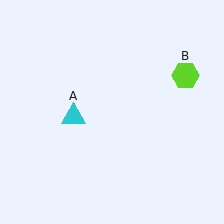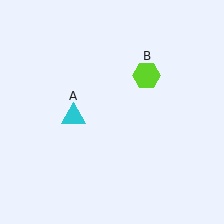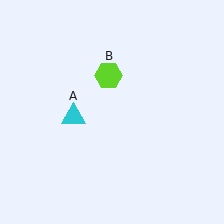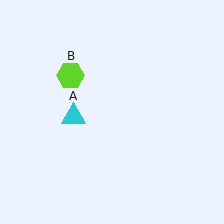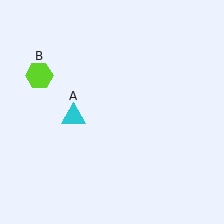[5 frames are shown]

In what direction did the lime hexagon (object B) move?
The lime hexagon (object B) moved left.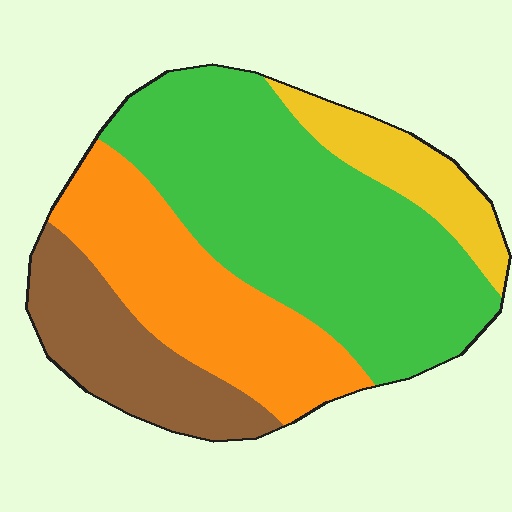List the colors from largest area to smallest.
From largest to smallest: green, orange, brown, yellow.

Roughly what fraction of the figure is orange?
Orange covers 26% of the figure.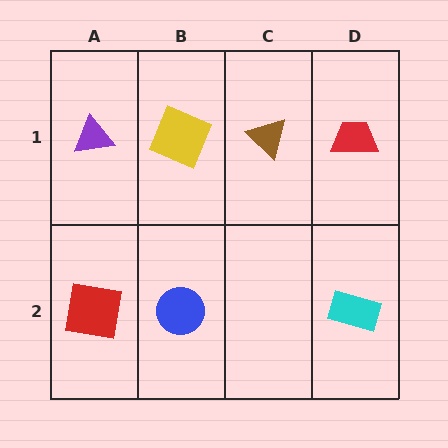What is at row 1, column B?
A yellow square.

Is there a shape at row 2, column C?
No, that cell is empty.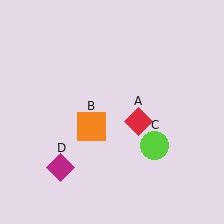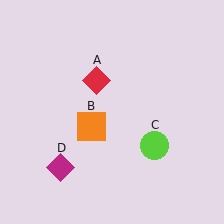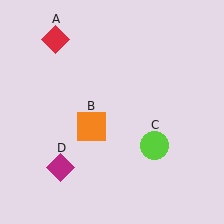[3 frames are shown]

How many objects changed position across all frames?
1 object changed position: red diamond (object A).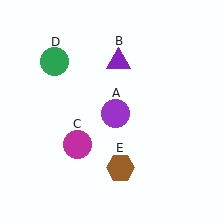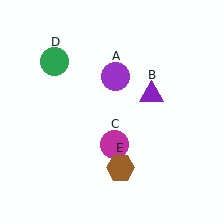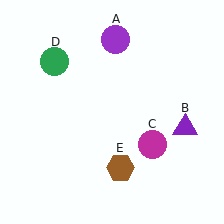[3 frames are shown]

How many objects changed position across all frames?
3 objects changed position: purple circle (object A), purple triangle (object B), magenta circle (object C).